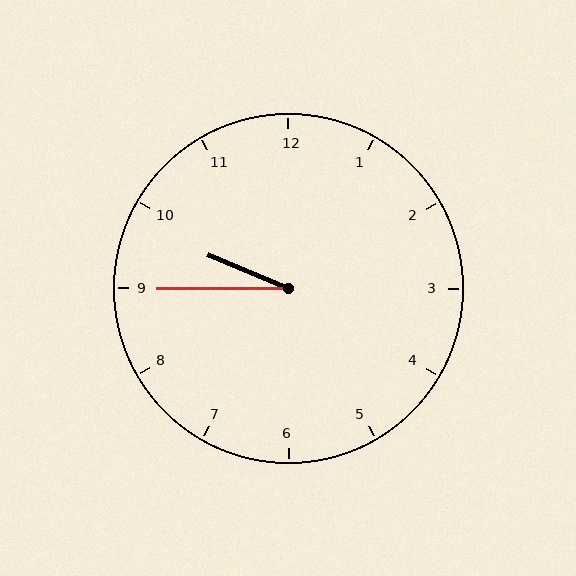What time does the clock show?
9:45.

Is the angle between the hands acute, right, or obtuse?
It is acute.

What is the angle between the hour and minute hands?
Approximately 22 degrees.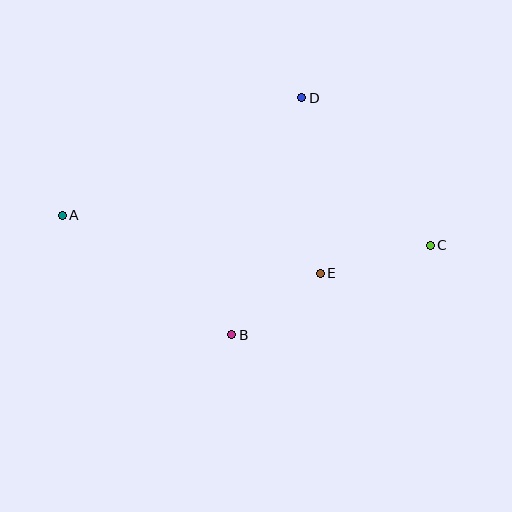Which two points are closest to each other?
Points B and E are closest to each other.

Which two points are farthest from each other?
Points A and C are farthest from each other.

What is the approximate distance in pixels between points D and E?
The distance between D and E is approximately 176 pixels.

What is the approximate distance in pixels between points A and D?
The distance between A and D is approximately 267 pixels.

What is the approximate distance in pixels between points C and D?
The distance between C and D is approximately 196 pixels.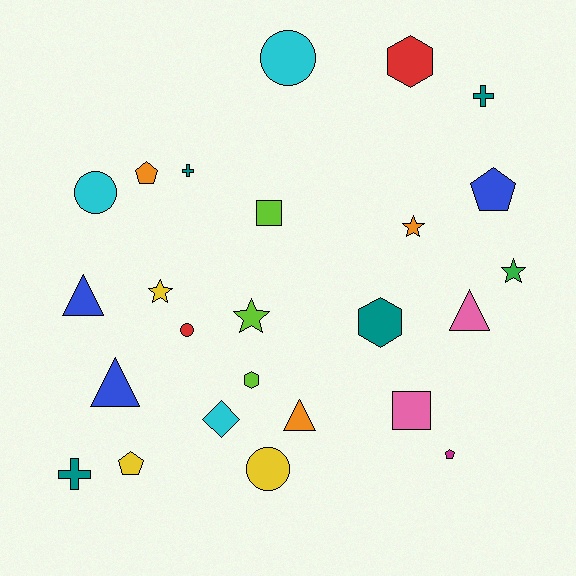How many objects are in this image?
There are 25 objects.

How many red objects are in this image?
There are 2 red objects.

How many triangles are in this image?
There are 4 triangles.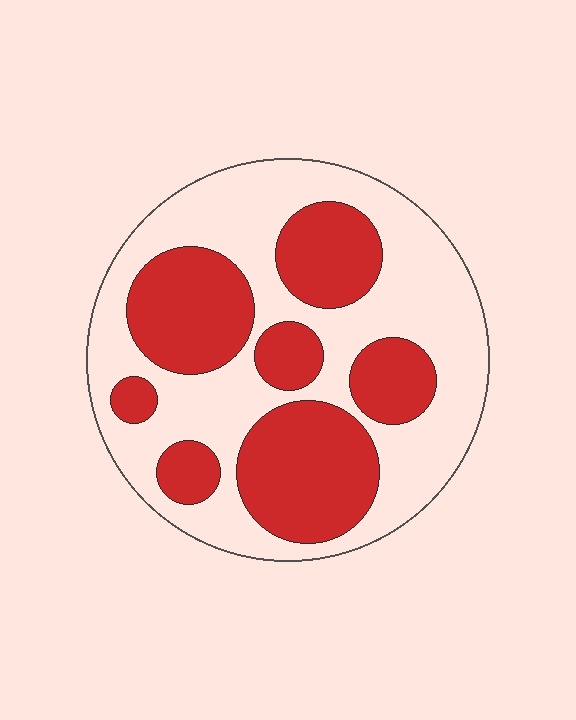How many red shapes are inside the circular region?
7.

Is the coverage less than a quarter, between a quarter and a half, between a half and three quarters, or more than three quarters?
Between a quarter and a half.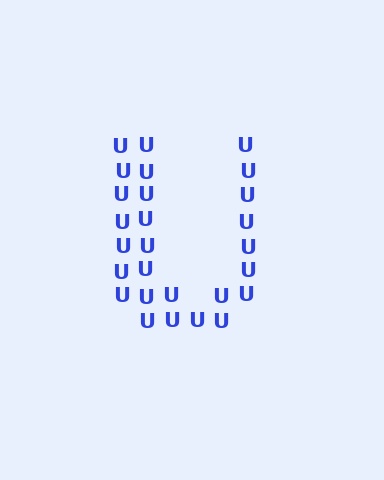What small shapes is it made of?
It is made of small letter U's.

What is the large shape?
The large shape is the letter U.